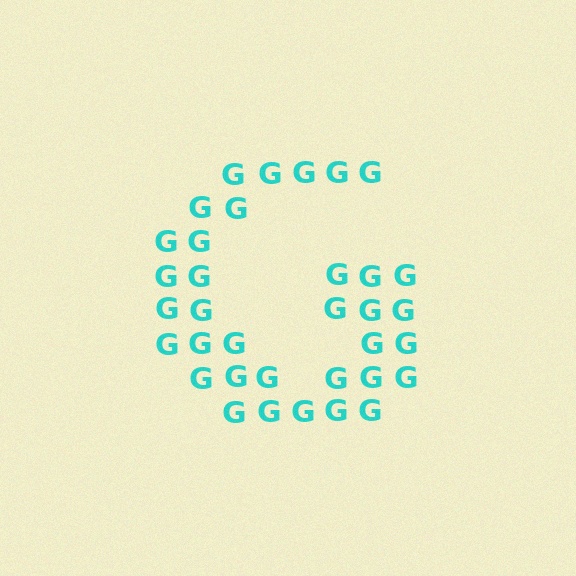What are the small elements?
The small elements are letter G's.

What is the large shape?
The large shape is the letter G.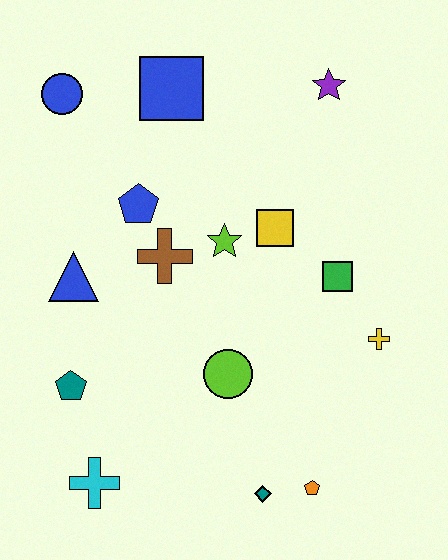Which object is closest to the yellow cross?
The green square is closest to the yellow cross.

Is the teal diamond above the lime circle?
No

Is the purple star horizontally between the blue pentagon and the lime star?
No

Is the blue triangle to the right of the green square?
No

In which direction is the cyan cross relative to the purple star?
The cyan cross is below the purple star.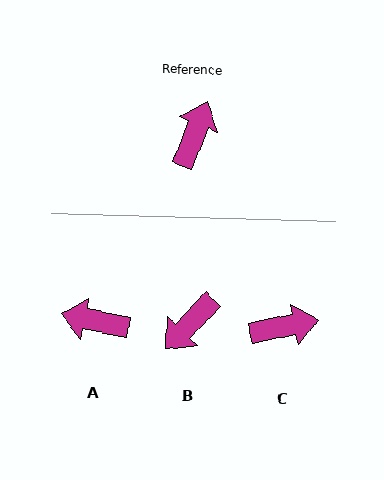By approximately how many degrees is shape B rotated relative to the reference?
Approximately 158 degrees counter-clockwise.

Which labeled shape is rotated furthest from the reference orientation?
B, about 158 degrees away.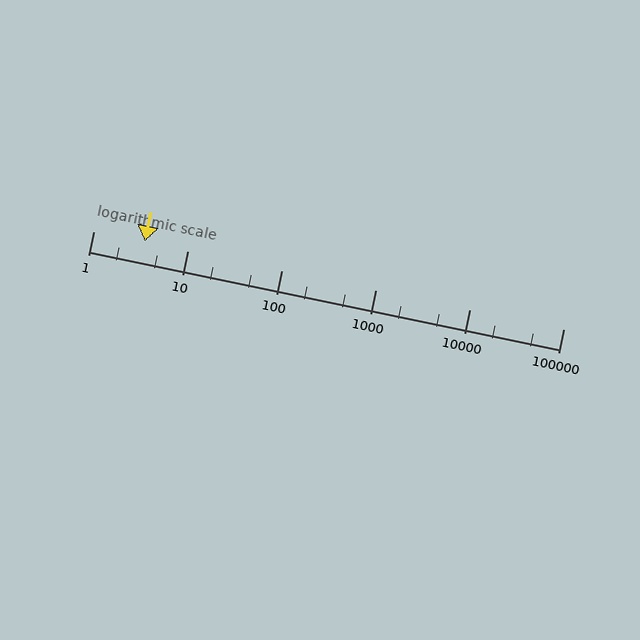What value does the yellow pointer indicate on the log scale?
The pointer indicates approximately 3.5.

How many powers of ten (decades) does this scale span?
The scale spans 5 decades, from 1 to 100000.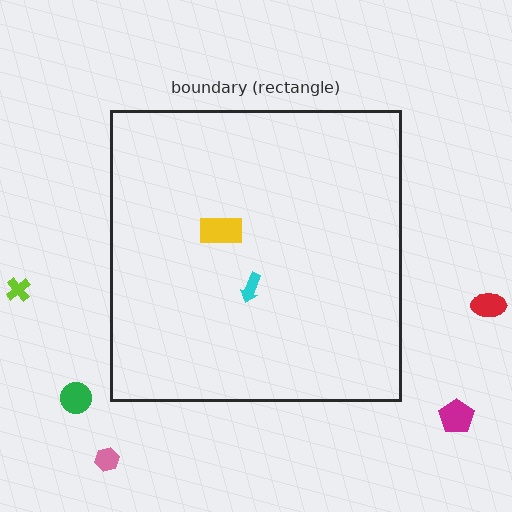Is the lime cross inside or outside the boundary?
Outside.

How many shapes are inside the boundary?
2 inside, 5 outside.